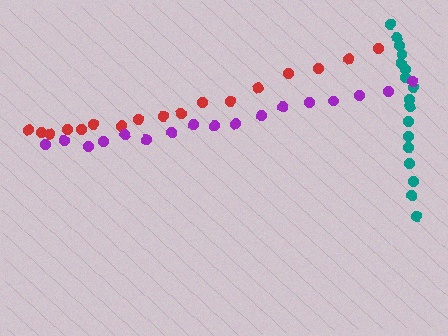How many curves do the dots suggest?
There are 3 distinct paths.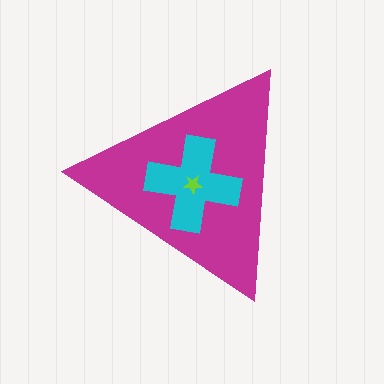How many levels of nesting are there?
3.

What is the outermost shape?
The magenta triangle.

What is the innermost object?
The lime star.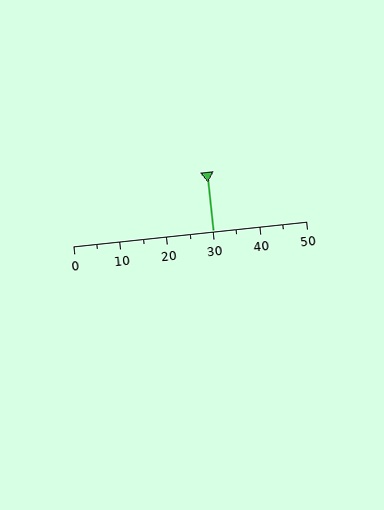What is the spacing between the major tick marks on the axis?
The major ticks are spaced 10 apart.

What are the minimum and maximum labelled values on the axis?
The axis runs from 0 to 50.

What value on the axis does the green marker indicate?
The marker indicates approximately 30.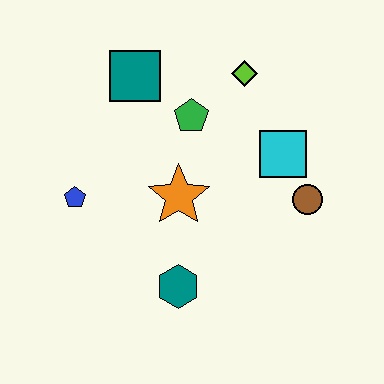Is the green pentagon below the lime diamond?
Yes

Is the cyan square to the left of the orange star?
No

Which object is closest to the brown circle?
The cyan square is closest to the brown circle.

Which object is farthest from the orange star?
The lime diamond is farthest from the orange star.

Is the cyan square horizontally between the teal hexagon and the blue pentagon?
No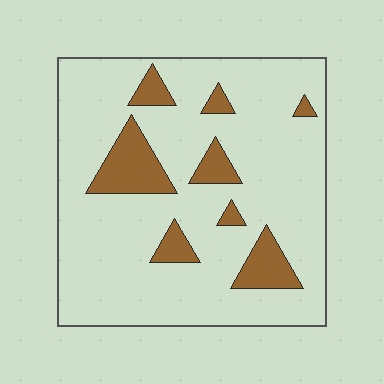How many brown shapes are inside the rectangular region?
8.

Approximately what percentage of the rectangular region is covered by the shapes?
Approximately 15%.